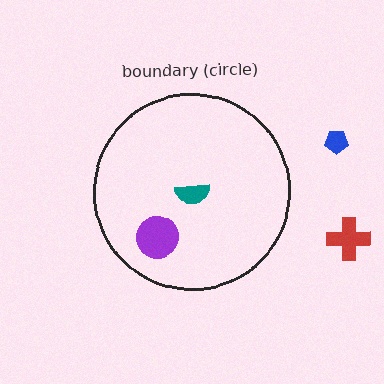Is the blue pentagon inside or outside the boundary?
Outside.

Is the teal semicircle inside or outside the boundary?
Inside.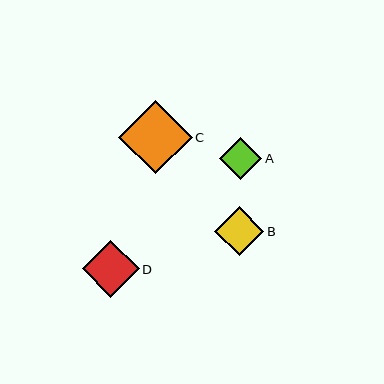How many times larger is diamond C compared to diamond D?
Diamond C is approximately 1.3 times the size of diamond D.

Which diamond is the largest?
Diamond C is the largest with a size of approximately 73 pixels.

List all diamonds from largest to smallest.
From largest to smallest: C, D, B, A.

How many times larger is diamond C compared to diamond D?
Diamond C is approximately 1.3 times the size of diamond D.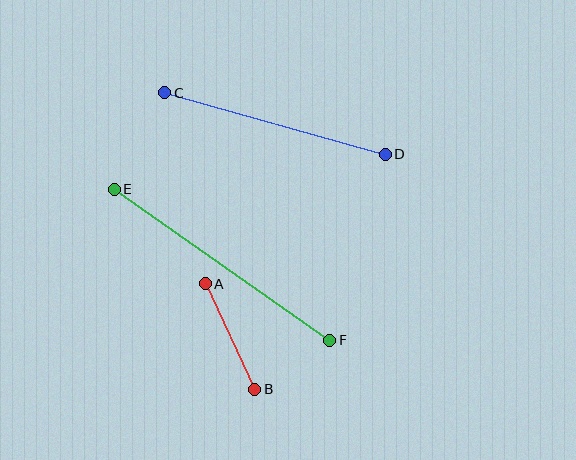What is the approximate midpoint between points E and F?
The midpoint is at approximately (222, 265) pixels.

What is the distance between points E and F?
The distance is approximately 263 pixels.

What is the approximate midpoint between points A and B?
The midpoint is at approximately (230, 337) pixels.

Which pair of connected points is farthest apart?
Points E and F are farthest apart.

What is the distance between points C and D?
The distance is approximately 229 pixels.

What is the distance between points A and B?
The distance is approximately 117 pixels.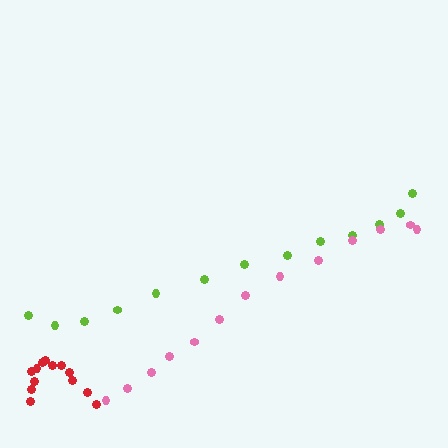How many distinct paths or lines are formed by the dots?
There are 3 distinct paths.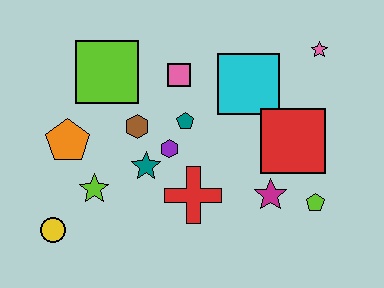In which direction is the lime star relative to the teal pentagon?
The lime star is to the left of the teal pentagon.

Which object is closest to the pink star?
The cyan square is closest to the pink star.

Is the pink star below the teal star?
No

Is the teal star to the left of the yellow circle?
No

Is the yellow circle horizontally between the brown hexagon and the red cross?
No